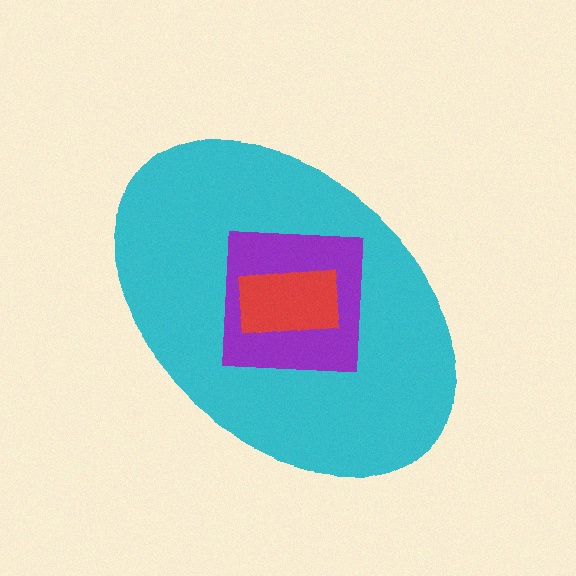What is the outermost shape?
The cyan ellipse.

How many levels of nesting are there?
3.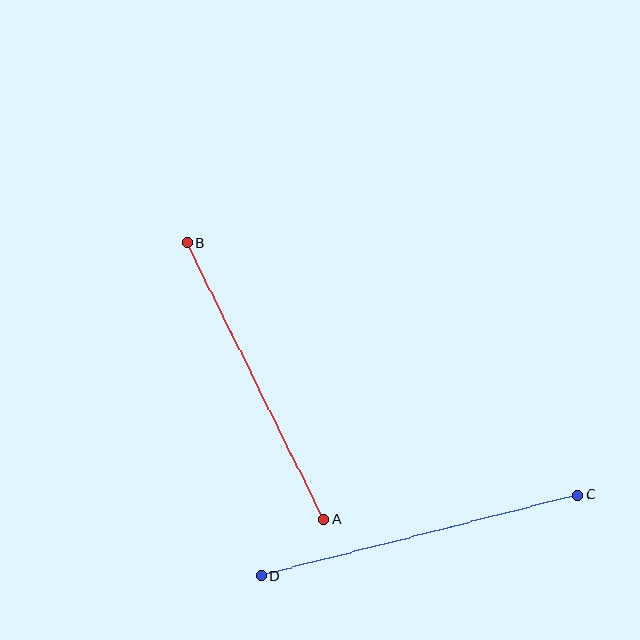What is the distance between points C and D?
The distance is approximately 326 pixels.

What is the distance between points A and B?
The distance is approximately 309 pixels.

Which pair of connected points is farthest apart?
Points C and D are farthest apart.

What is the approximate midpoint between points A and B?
The midpoint is at approximately (256, 381) pixels.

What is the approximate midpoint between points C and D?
The midpoint is at approximately (420, 535) pixels.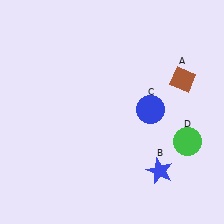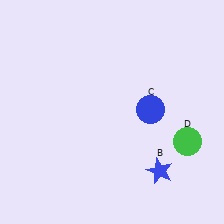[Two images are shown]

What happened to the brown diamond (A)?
The brown diamond (A) was removed in Image 2. It was in the top-right area of Image 1.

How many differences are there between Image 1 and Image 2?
There is 1 difference between the two images.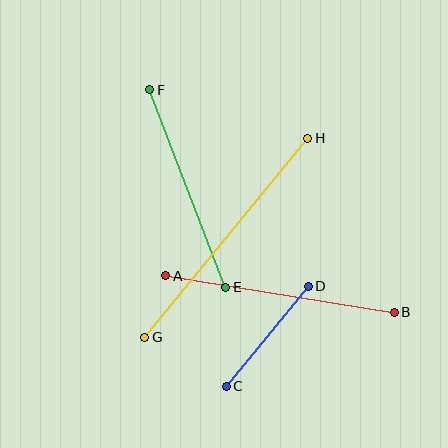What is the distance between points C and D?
The distance is approximately 129 pixels.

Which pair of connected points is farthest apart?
Points G and H are farthest apart.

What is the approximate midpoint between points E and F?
The midpoint is at approximately (188, 188) pixels.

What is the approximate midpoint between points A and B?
The midpoint is at approximately (280, 294) pixels.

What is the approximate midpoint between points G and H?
The midpoint is at approximately (226, 238) pixels.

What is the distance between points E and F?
The distance is approximately 212 pixels.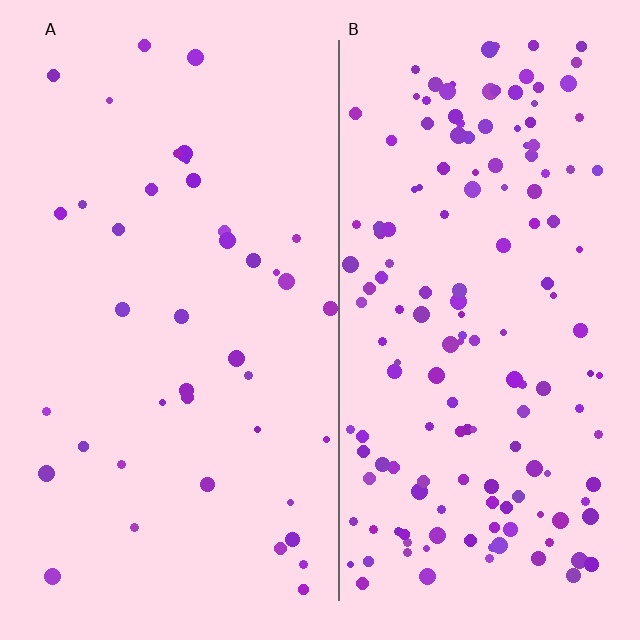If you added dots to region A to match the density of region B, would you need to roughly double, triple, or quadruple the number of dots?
Approximately quadruple.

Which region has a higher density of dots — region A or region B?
B (the right).